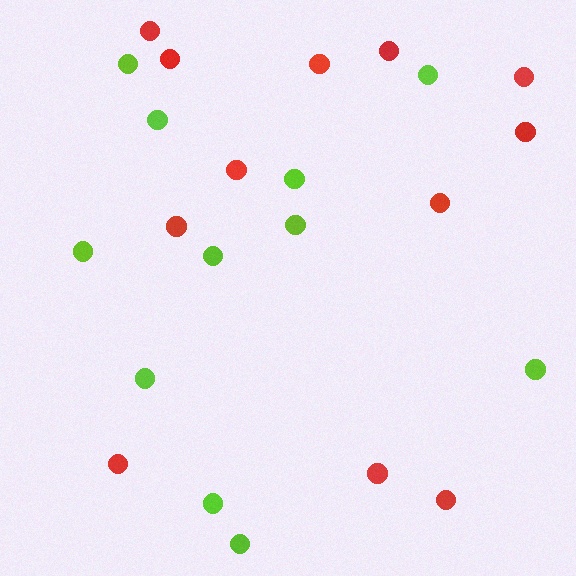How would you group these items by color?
There are 2 groups: one group of red circles (12) and one group of lime circles (11).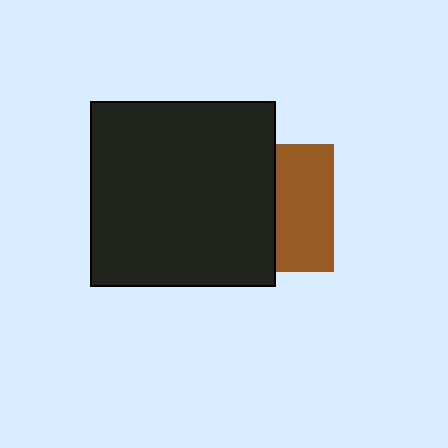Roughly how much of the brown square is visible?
About half of it is visible (roughly 45%).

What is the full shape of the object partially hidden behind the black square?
The partially hidden object is a brown square.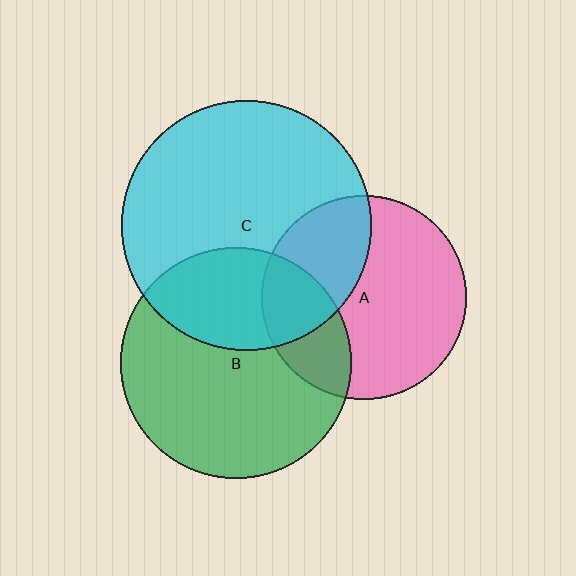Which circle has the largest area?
Circle C (cyan).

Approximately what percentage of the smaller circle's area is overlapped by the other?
Approximately 35%.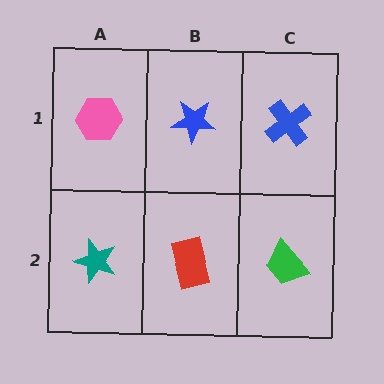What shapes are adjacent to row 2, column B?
A blue star (row 1, column B), a teal star (row 2, column A), a green trapezoid (row 2, column C).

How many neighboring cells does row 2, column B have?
3.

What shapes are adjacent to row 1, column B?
A red rectangle (row 2, column B), a pink hexagon (row 1, column A), a blue cross (row 1, column C).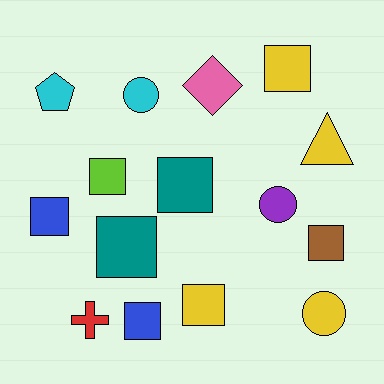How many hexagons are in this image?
There are no hexagons.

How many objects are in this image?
There are 15 objects.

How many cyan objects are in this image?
There are 2 cyan objects.